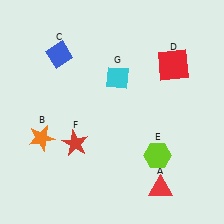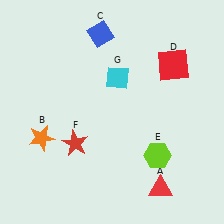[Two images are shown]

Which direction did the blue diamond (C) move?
The blue diamond (C) moved right.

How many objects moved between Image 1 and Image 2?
1 object moved between the two images.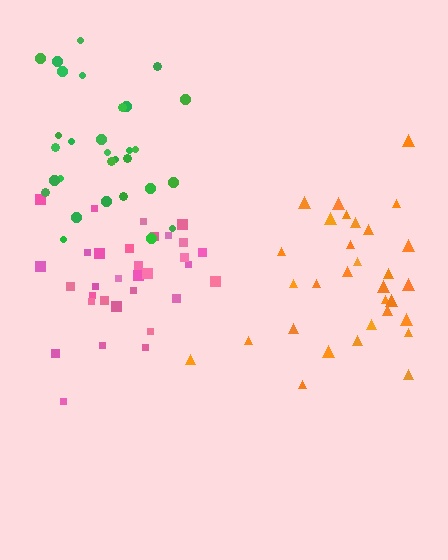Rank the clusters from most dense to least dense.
pink, green, orange.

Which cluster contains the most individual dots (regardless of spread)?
Pink (32).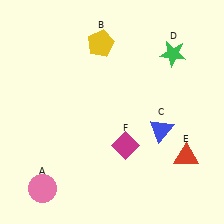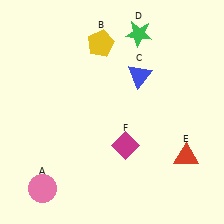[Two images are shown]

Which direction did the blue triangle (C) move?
The blue triangle (C) moved up.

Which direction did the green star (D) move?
The green star (D) moved left.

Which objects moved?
The objects that moved are: the blue triangle (C), the green star (D).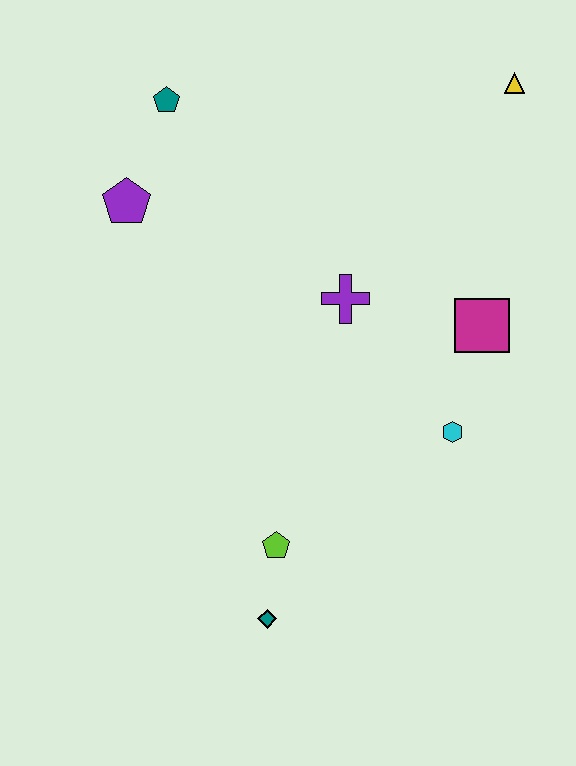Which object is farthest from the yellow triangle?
The teal diamond is farthest from the yellow triangle.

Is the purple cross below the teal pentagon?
Yes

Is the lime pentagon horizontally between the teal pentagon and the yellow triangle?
Yes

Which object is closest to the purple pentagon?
The teal pentagon is closest to the purple pentagon.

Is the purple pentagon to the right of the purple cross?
No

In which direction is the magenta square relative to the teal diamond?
The magenta square is above the teal diamond.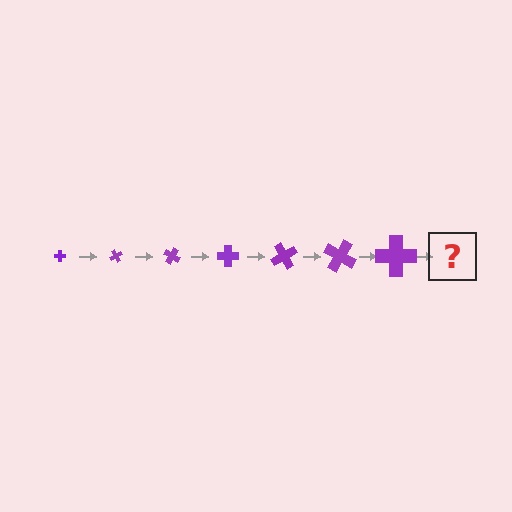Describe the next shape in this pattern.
It should be a cross, larger than the previous one and rotated 420 degrees from the start.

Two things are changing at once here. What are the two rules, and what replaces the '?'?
The two rules are that the cross grows larger each step and it rotates 60 degrees each step. The '?' should be a cross, larger than the previous one and rotated 420 degrees from the start.